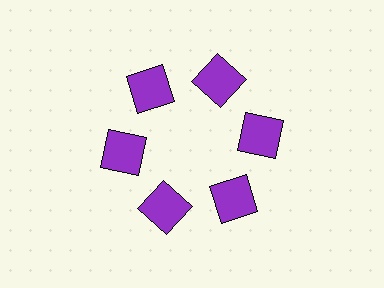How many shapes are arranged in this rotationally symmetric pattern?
There are 6 shapes, arranged in 6 groups of 1.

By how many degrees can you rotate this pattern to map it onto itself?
The pattern maps onto itself every 60 degrees of rotation.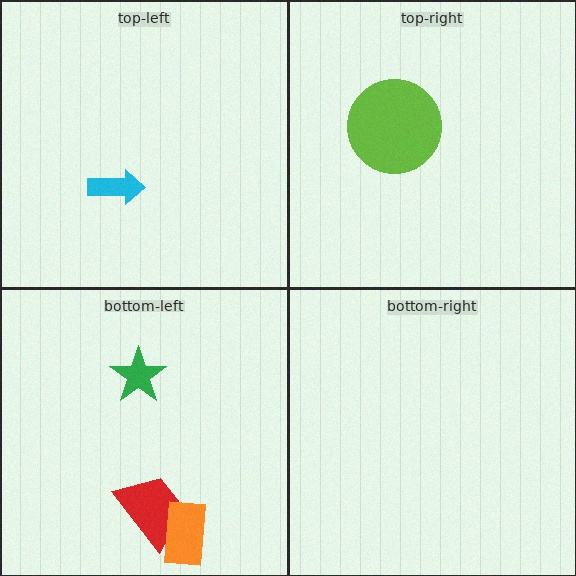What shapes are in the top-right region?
The lime circle.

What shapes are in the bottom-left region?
The red trapezoid, the orange rectangle, the green star.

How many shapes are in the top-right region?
1.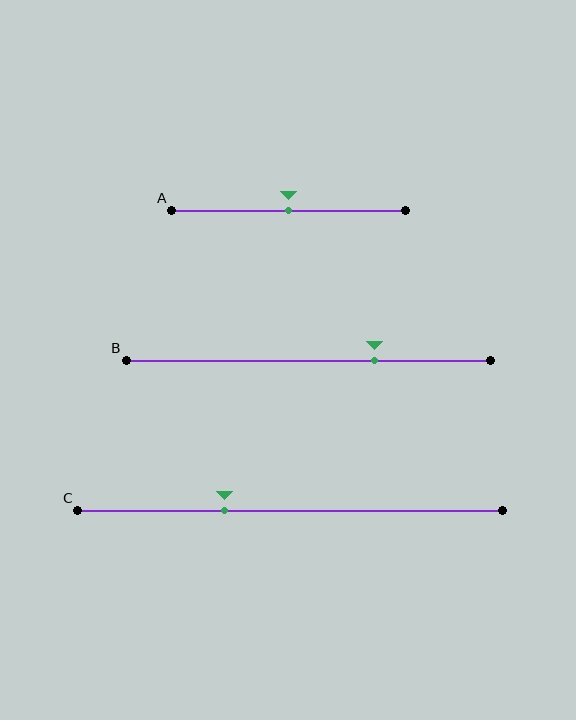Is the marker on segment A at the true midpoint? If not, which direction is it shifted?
Yes, the marker on segment A is at the true midpoint.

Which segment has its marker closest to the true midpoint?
Segment A has its marker closest to the true midpoint.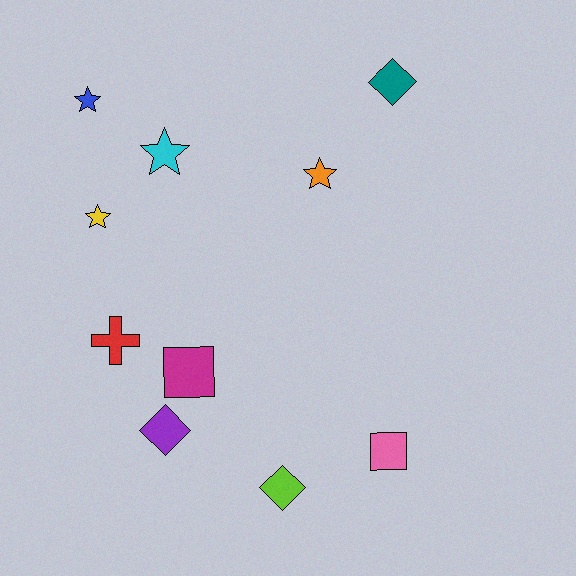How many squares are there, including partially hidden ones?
There are 2 squares.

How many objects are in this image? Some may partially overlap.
There are 10 objects.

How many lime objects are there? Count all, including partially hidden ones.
There is 1 lime object.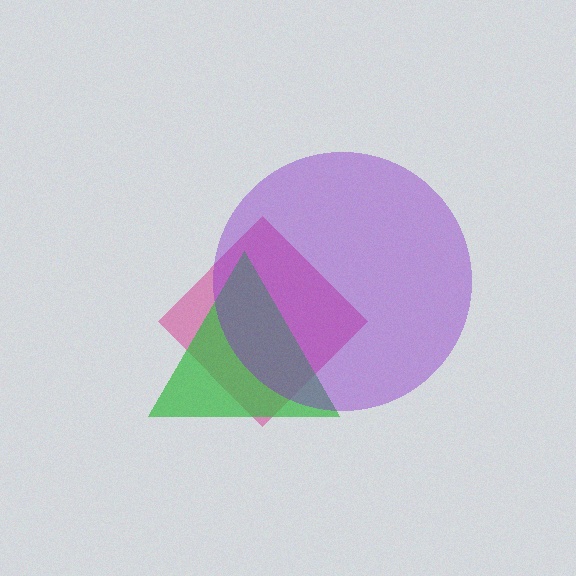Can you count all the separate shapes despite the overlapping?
Yes, there are 3 separate shapes.